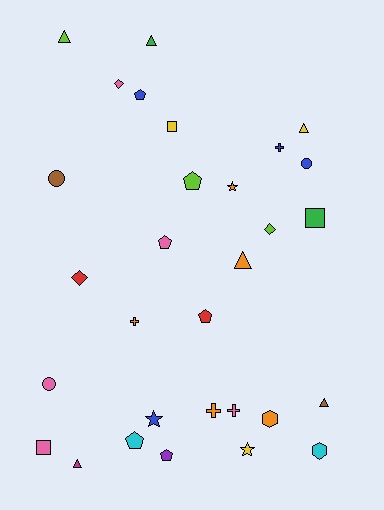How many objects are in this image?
There are 30 objects.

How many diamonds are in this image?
There are 3 diamonds.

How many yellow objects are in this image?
There are 3 yellow objects.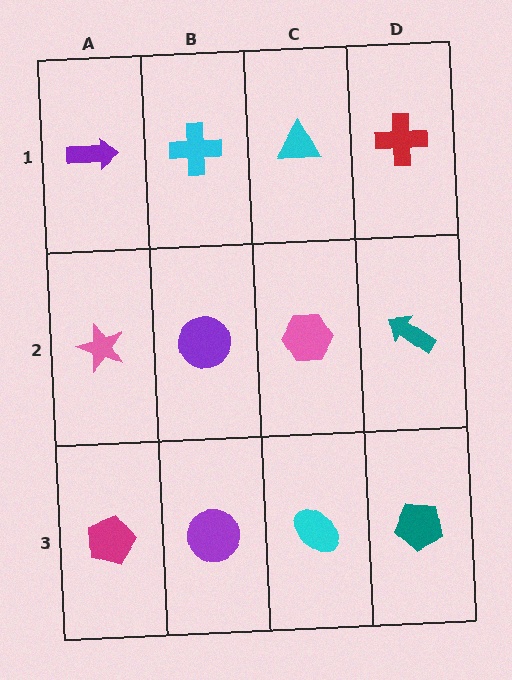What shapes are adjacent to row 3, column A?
A pink star (row 2, column A), a purple circle (row 3, column B).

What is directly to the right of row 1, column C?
A red cross.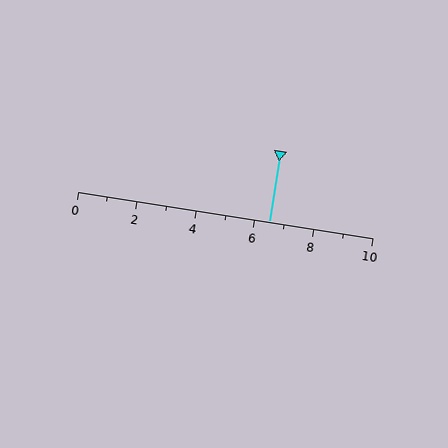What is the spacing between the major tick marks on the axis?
The major ticks are spaced 2 apart.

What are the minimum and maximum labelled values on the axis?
The axis runs from 0 to 10.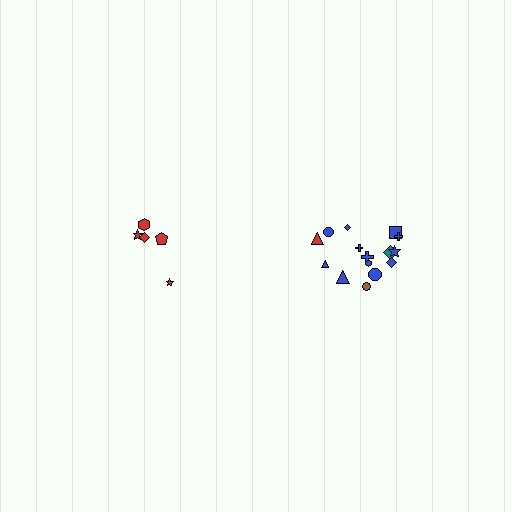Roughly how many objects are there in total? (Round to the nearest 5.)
Roughly 20 objects in total.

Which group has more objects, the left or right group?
The right group.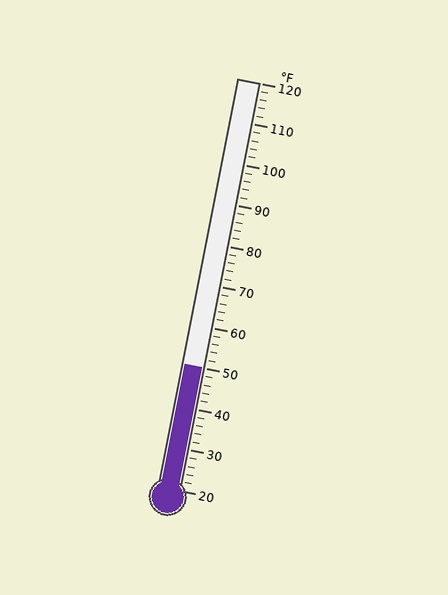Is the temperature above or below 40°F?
The temperature is above 40°F.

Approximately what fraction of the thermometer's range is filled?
The thermometer is filled to approximately 30% of its range.